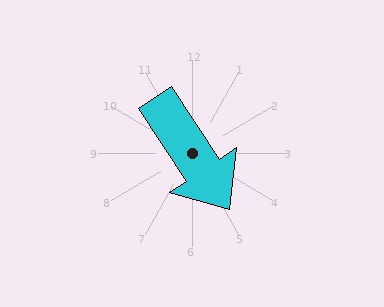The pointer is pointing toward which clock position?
Roughly 5 o'clock.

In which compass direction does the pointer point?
Southeast.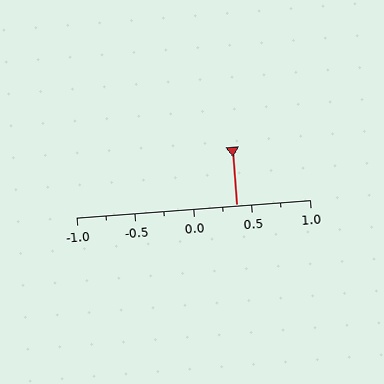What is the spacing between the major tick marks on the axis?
The major ticks are spaced 0.5 apart.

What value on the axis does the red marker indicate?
The marker indicates approximately 0.38.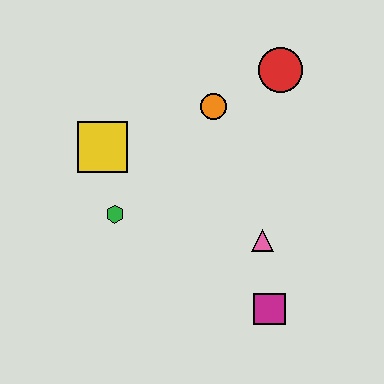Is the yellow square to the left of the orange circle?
Yes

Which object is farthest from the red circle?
The magenta square is farthest from the red circle.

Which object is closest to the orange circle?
The red circle is closest to the orange circle.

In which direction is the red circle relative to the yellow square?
The red circle is to the right of the yellow square.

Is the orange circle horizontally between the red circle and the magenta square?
No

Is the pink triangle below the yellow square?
Yes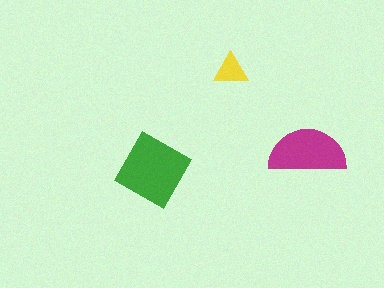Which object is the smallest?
The yellow triangle.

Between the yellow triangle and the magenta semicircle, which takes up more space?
The magenta semicircle.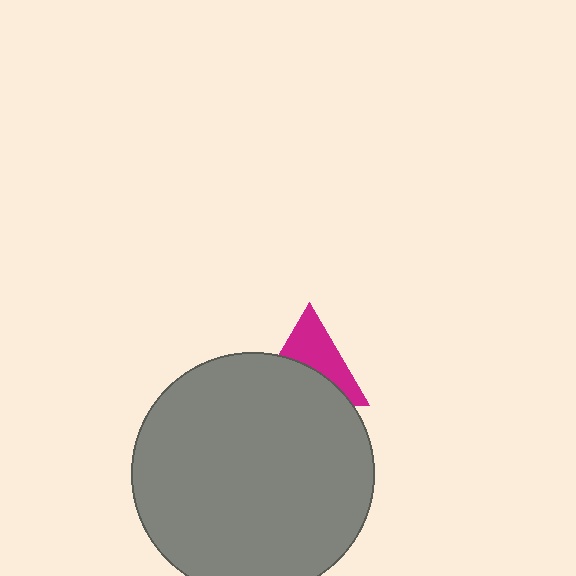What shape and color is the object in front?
The object in front is a gray circle.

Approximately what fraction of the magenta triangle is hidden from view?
Roughly 51% of the magenta triangle is hidden behind the gray circle.